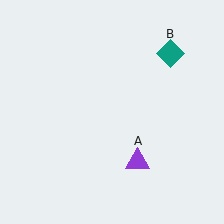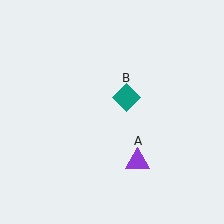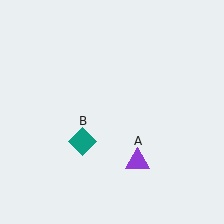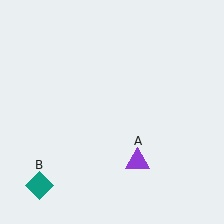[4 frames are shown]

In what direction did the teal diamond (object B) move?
The teal diamond (object B) moved down and to the left.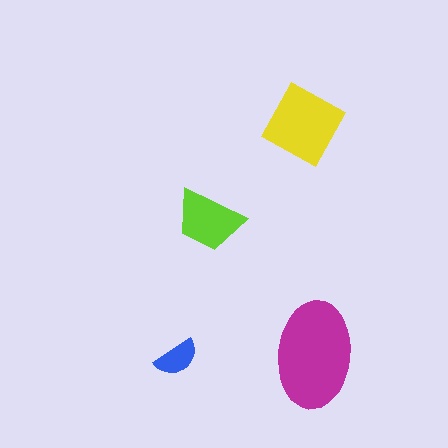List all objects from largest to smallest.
The magenta ellipse, the yellow diamond, the lime trapezoid, the blue semicircle.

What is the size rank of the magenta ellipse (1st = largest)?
1st.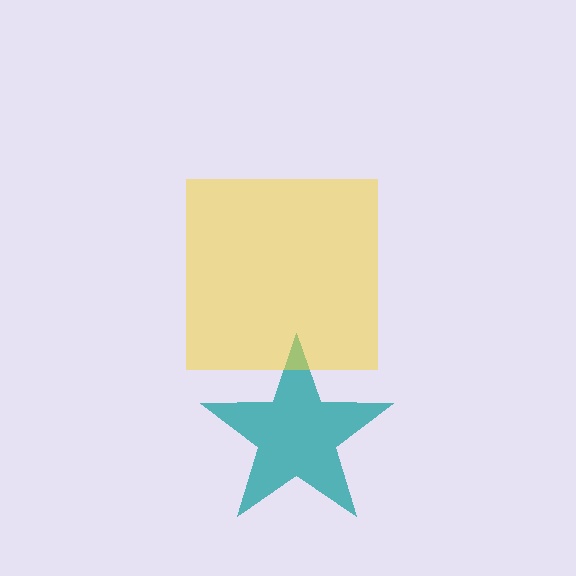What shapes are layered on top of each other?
The layered shapes are: a teal star, a yellow square.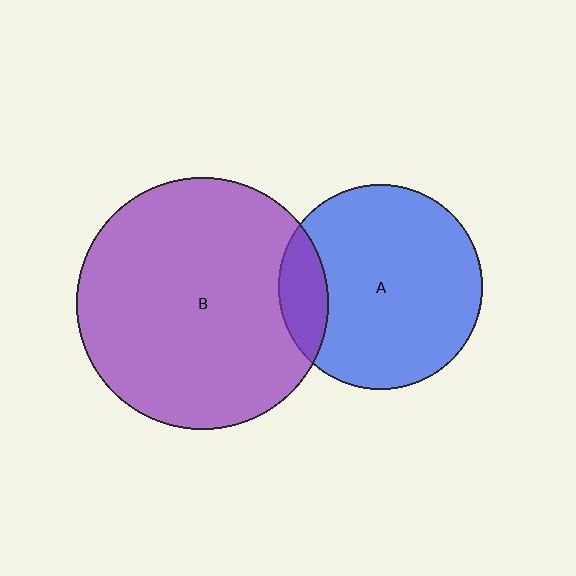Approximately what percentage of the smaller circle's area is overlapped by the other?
Approximately 15%.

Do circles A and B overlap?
Yes.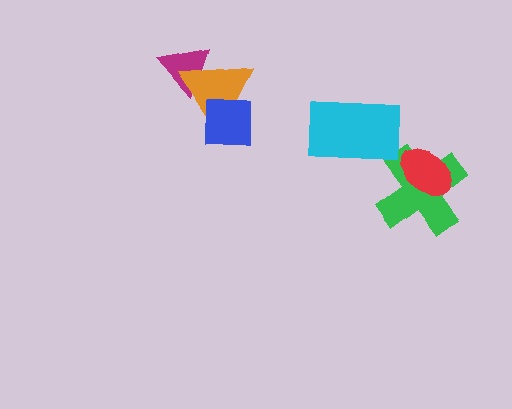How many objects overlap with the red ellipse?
1 object overlaps with the red ellipse.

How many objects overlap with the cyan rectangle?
0 objects overlap with the cyan rectangle.